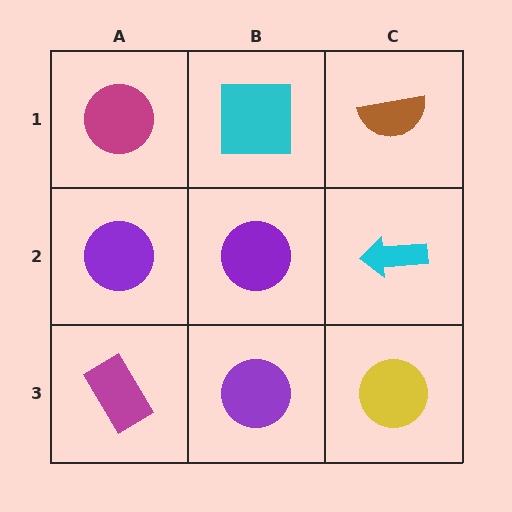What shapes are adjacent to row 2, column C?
A brown semicircle (row 1, column C), a yellow circle (row 3, column C), a purple circle (row 2, column B).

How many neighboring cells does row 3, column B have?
3.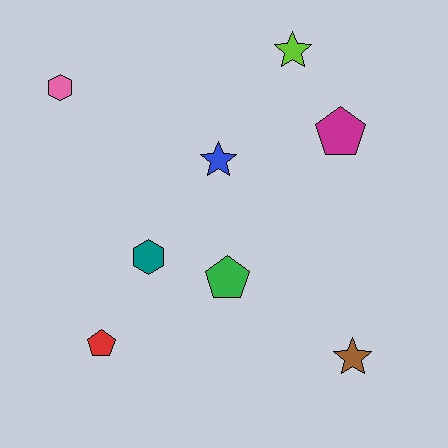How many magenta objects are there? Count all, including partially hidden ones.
There is 1 magenta object.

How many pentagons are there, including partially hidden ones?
There are 3 pentagons.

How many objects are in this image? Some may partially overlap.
There are 8 objects.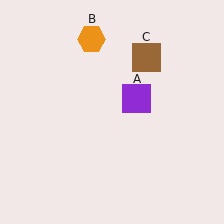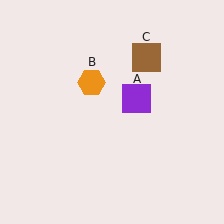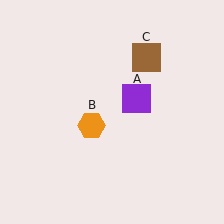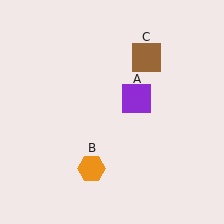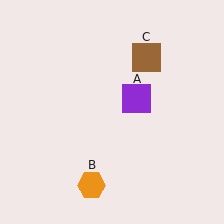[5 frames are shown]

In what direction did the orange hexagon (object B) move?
The orange hexagon (object B) moved down.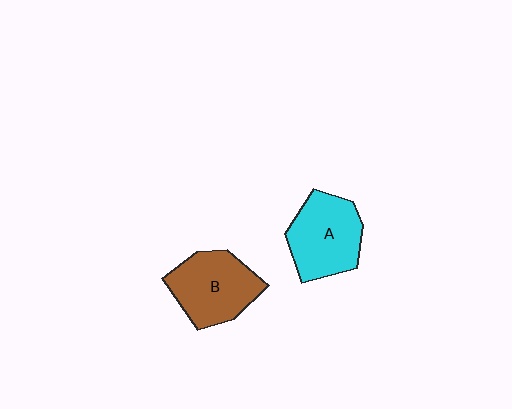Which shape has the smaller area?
Shape A (cyan).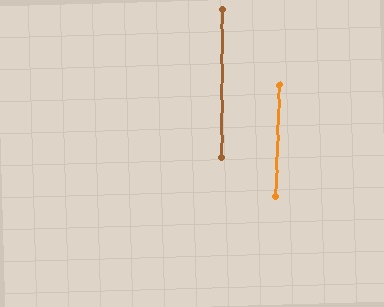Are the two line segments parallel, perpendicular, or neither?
Parallel — their directions differ by only 1.8°.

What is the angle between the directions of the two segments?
Approximately 2 degrees.